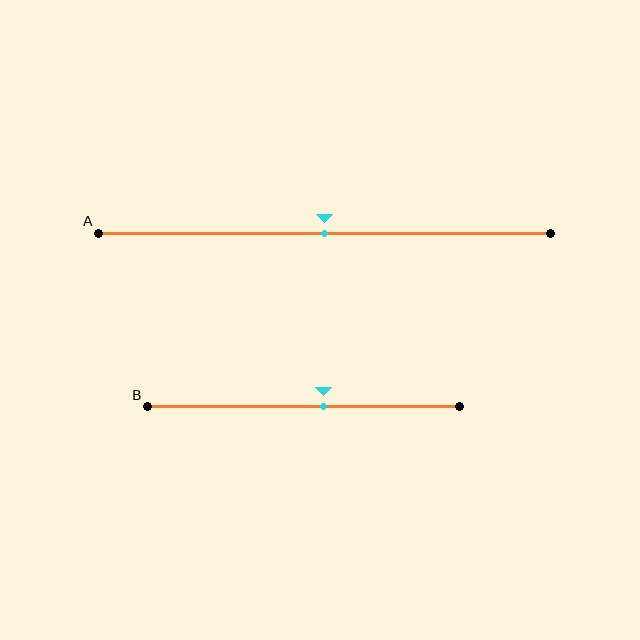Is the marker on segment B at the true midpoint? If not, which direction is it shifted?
No, the marker on segment B is shifted to the right by about 7% of the segment length.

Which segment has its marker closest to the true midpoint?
Segment A has its marker closest to the true midpoint.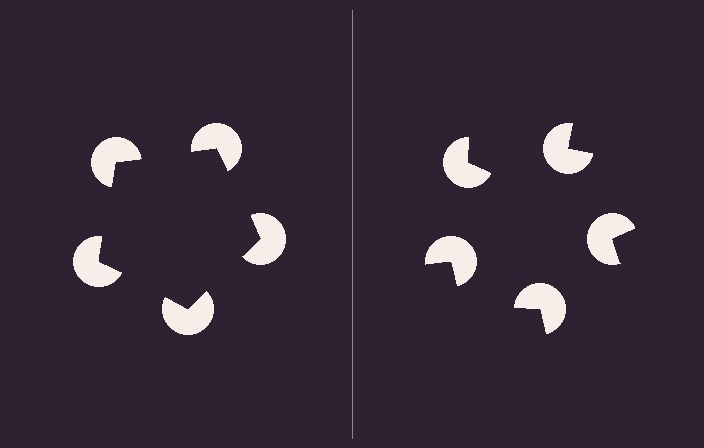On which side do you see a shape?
An illusory pentagon appears on the left side. On the right side the wedge cuts are rotated, so no coherent shape forms.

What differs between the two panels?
The pac-man discs are positioned identically on both sides; only the wedge orientations differ. On the left they align to a pentagon; on the right they are misaligned.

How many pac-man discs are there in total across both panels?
10 — 5 on each side.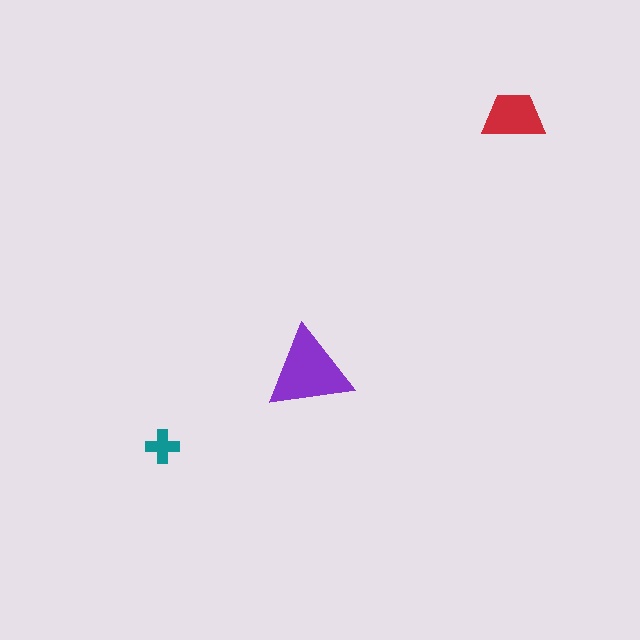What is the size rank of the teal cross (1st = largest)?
3rd.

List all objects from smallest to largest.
The teal cross, the red trapezoid, the purple triangle.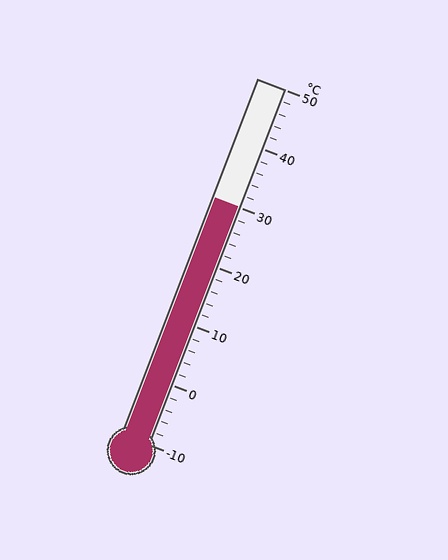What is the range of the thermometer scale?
The thermometer scale ranges from -10°C to 50°C.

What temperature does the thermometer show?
The thermometer shows approximately 30°C.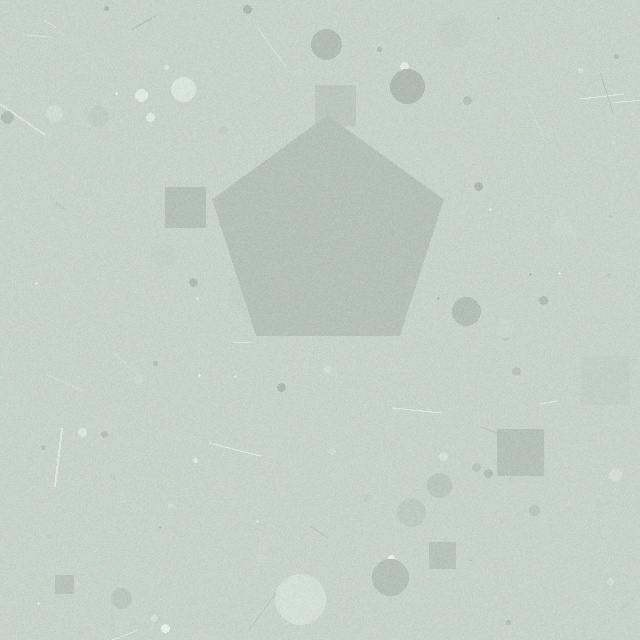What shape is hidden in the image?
A pentagon is hidden in the image.